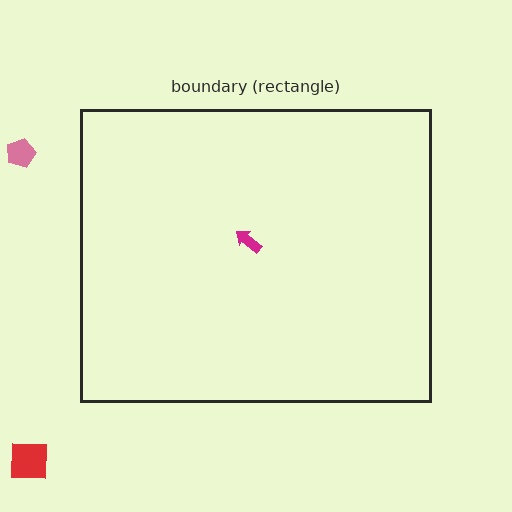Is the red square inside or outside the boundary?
Outside.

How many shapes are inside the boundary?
1 inside, 2 outside.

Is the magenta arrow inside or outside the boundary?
Inside.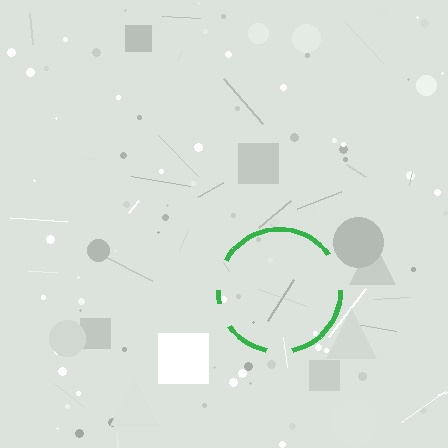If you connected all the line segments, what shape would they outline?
They would outline a circle.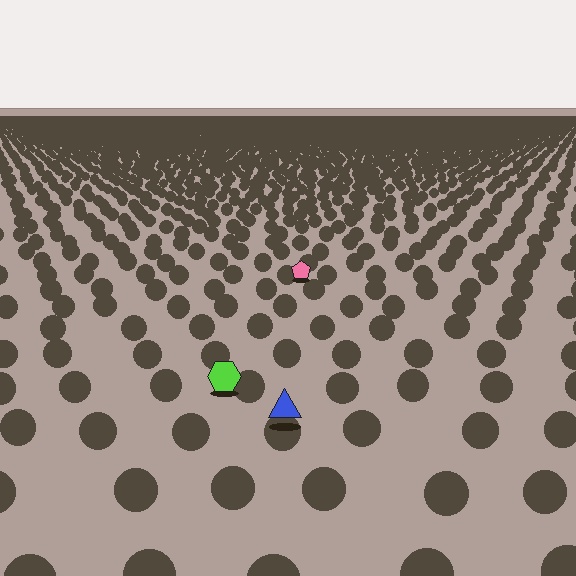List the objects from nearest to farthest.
From nearest to farthest: the blue triangle, the lime hexagon, the pink pentagon.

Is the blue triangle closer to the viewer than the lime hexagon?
Yes. The blue triangle is closer — you can tell from the texture gradient: the ground texture is coarser near it.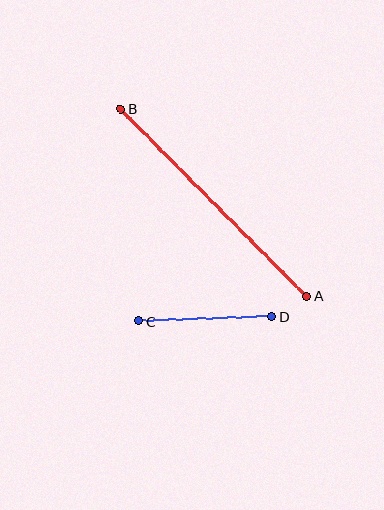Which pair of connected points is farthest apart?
Points A and B are farthest apart.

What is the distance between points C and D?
The distance is approximately 133 pixels.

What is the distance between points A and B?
The distance is approximately 264 pixels.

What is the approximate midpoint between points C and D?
The midpoint is at approximately (205, 319) pixels.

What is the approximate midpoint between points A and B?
The midpoint is at approximately (214, 202) pixels.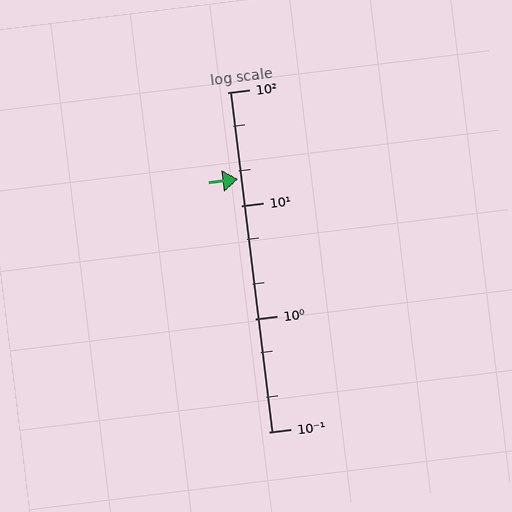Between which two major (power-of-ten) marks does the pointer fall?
The pointer is between 10 and 100.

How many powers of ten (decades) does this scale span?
The scale spans 3 decades, from 0.1 to 100.